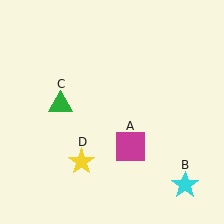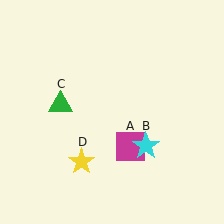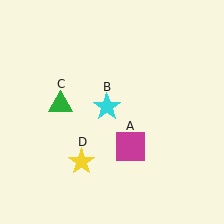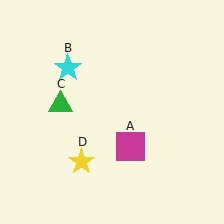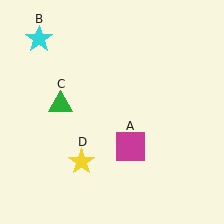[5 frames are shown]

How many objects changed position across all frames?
1 object changed position: cyan star (object B).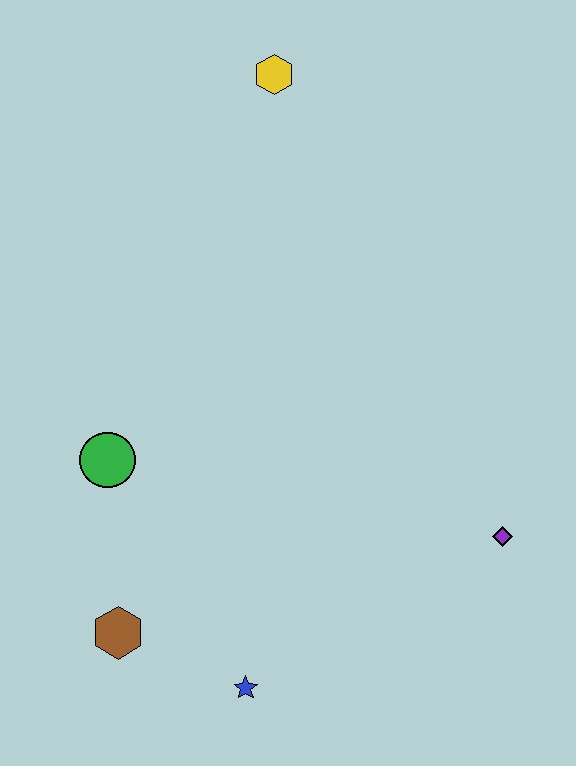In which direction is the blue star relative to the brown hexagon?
The blue star is to the right of the brown hexagon.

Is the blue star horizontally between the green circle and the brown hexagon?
No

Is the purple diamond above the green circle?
No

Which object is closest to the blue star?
The brown hexagon is closest to the blue star.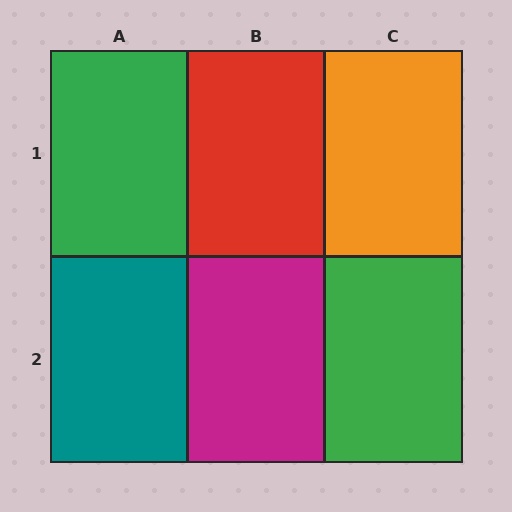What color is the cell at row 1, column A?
Green.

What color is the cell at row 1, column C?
Orange.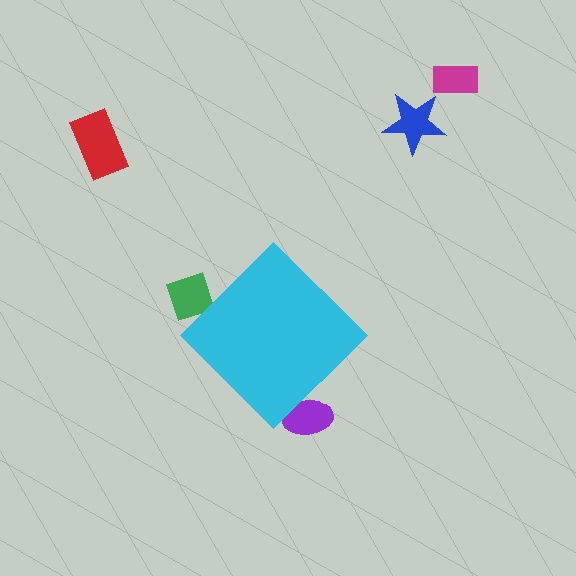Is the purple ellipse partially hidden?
Yes, the purple ellipse is partially hidden behind the cyan diamond.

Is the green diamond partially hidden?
Yes, the green diamond is partially hidden behind the cyan diamond.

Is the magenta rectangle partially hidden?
No, the magenta rectangle is fully visible.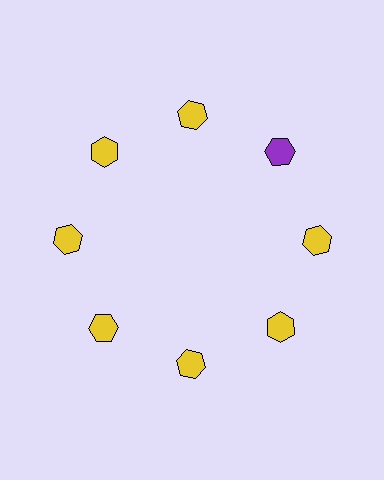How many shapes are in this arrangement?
There are 8 shapes arranged in a ring pattern.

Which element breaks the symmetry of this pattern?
The purple hexagon at roughly the 2 o'clock position breaks the symmetry. All other shapes are yellow hexagons.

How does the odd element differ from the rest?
It has a different color: purple instead of yellow.